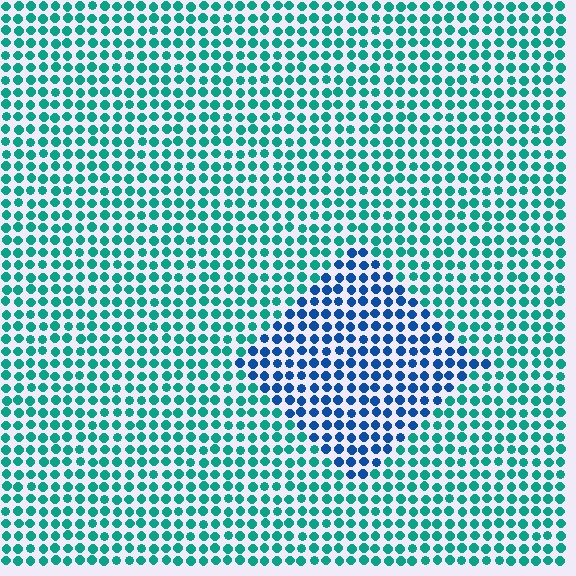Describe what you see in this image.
The image is filled with small teal elements in a uniform arrangement. A diamond-shaped region is visible where the elements are tinted to a slightly different hue, forming a subtle color boundary.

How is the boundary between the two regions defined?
The boundary is defined purely by a slight shift in hue (about 45 degrees). Spacing, size, and orientation are identical on both sides.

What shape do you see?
I see a diamond.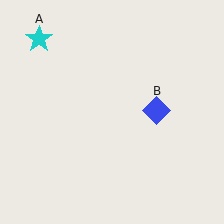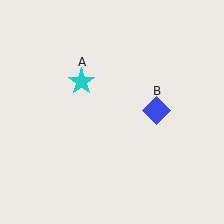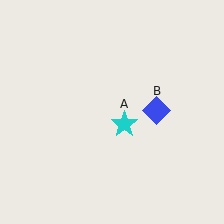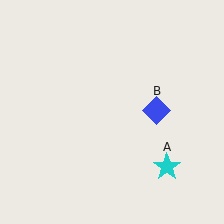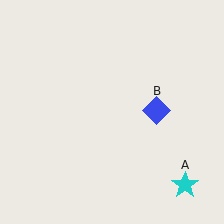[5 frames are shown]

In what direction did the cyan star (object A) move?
The cyan star (object A) moved down and to the right.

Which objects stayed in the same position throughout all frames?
Blue diamond (object B) remained stationary.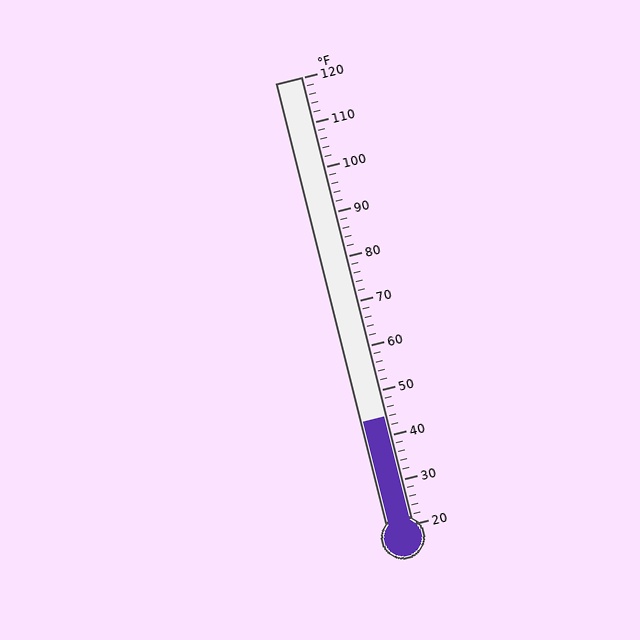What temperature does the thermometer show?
The thermometer shows approximately 44°F.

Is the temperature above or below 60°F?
The temperature is below 60°F.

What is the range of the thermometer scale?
The thermometer scale ranges from 20°F to 120°F.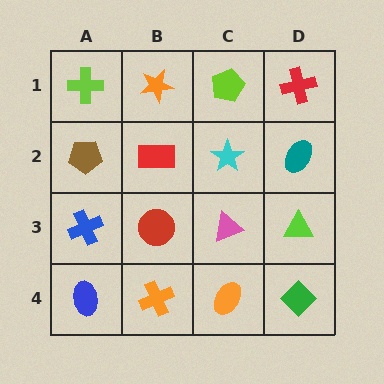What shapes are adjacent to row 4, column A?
A blue cross (row 3, column A), an orange cross (row 4, column B).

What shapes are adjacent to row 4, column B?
A red circle (row 3, column B), a blue ellipse (row 4, column A), an orange ellipse (row 4, column C).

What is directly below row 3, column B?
An orange cross.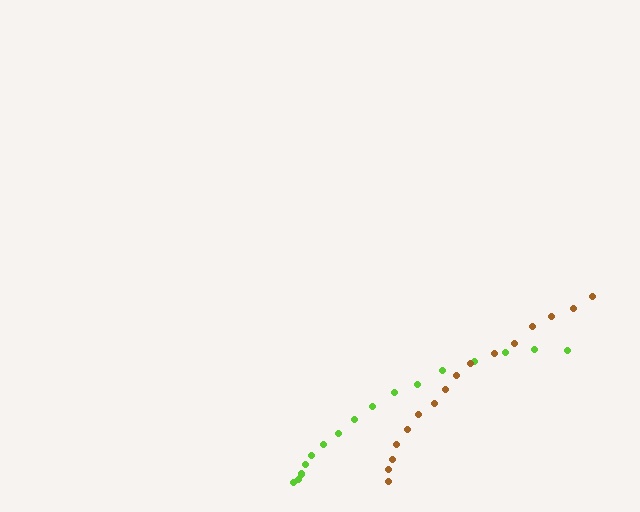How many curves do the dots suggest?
There are 2 distinct paths.